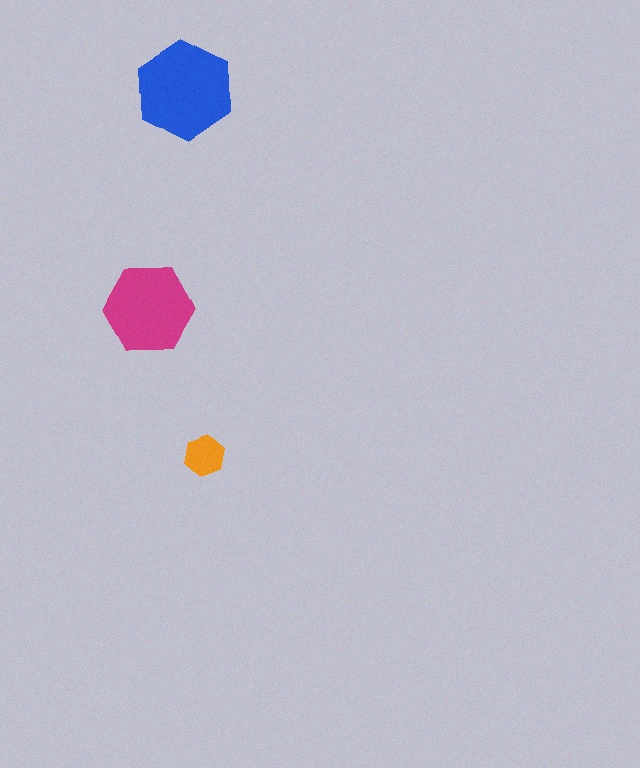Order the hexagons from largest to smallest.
the blue one, the magenta one, the orange one.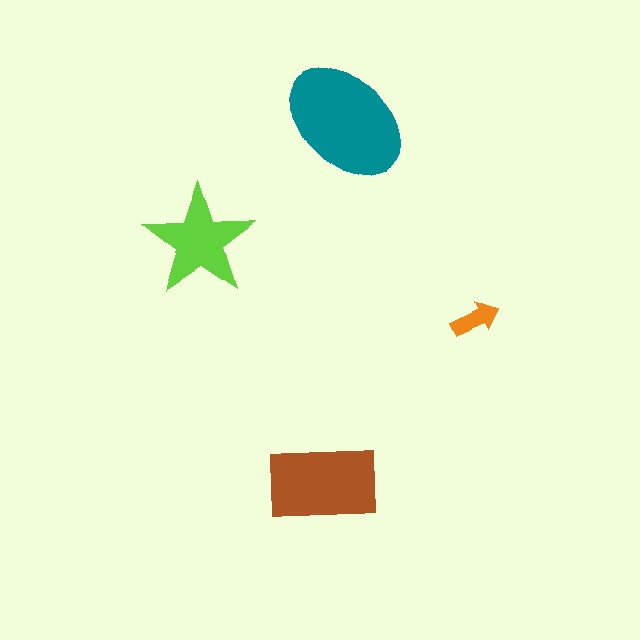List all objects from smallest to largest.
The orange arrow, the lime star, the brown rectangle, the teal ellipse.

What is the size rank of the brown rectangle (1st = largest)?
2nd.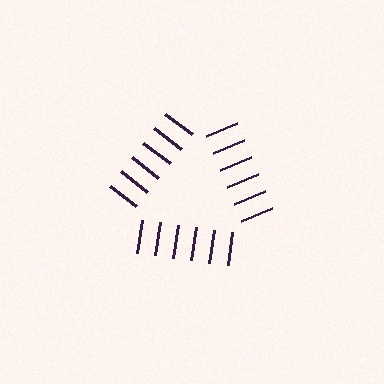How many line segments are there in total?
18 — 6 along each of the 3 edges.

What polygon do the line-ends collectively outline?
An illusory triangle — the line segments terminate on its edges but no continuous stroke is drawn.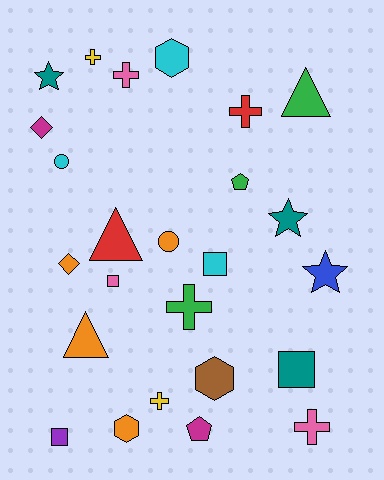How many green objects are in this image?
There are 3 green objects.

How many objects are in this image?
There are 25 objects.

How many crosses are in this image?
There are 6 crosses.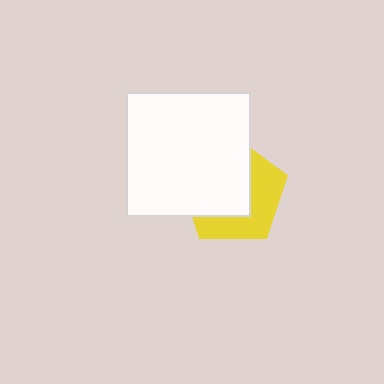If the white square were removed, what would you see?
You would see the complete yellow pentagon.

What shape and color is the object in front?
The object in front is a white square.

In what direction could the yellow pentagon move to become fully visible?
The yellow pentagon could move toward the lower-right. That would shift it out from behind the white square entirely.